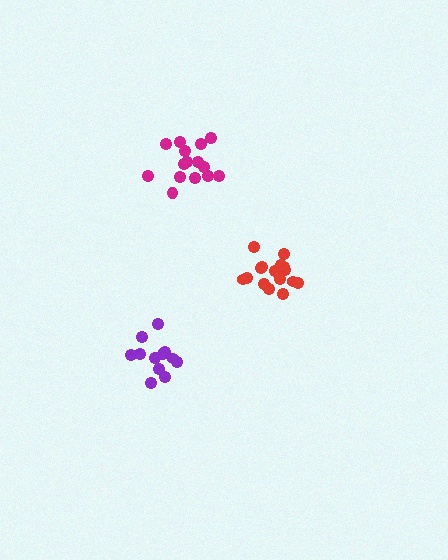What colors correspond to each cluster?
The clusters are colored: magenta, red, purple.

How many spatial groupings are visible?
There are 3 spatial groupings.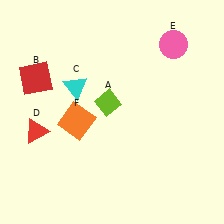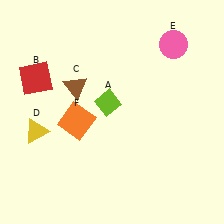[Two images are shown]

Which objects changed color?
C changed from cyan to brown. D changed from red to yellow.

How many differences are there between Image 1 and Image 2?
There are 2 differences between the two images.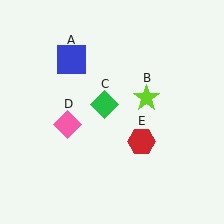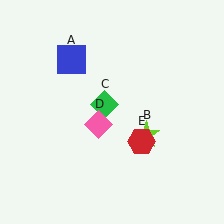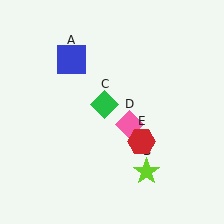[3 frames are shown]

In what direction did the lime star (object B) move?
The lime star (object B) moved down.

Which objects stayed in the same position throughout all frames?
Blue square (object A) and green diamond (object C) and red hexagon (object E) remained stationary.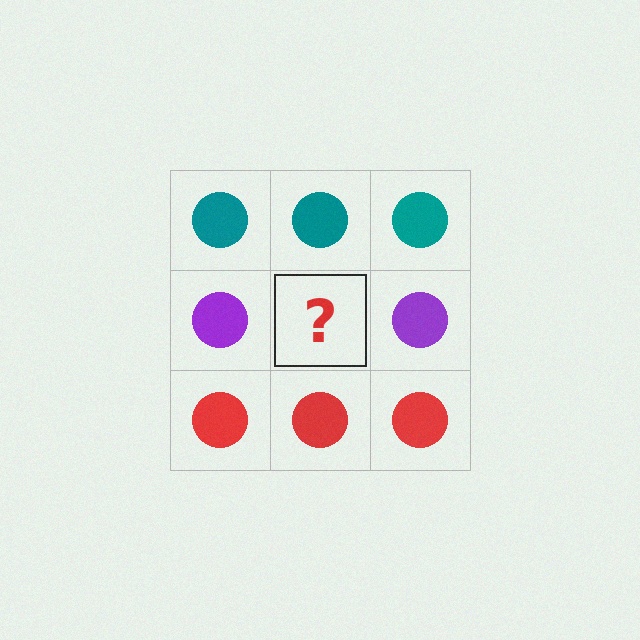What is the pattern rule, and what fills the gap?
The rule is that each row has a consistent color. The gap should be filled with a purple circle.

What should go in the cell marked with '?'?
The missing cell should contain a purple circle.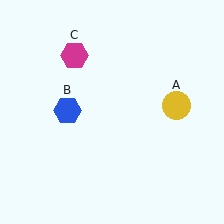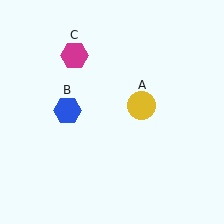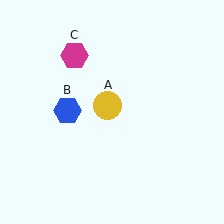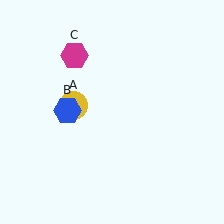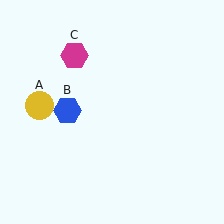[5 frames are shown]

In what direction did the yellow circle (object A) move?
The yellow circle (object A) moved left.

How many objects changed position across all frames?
1 object changed position: yellow circle (object A).